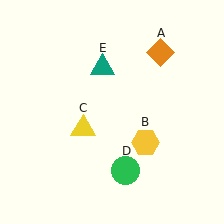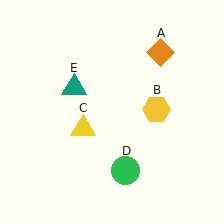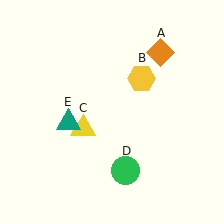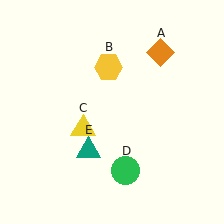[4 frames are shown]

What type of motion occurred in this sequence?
The yellow hexagon (object B), teal triangle (object E) rotated counterclockwise around the center of the scene.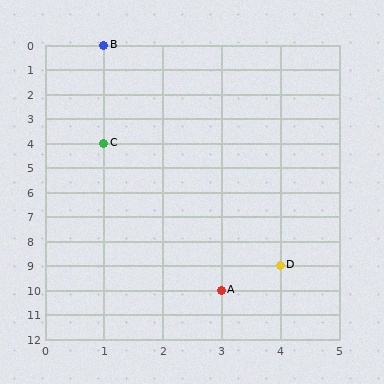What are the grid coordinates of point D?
Point D is at grid coordinates (4, 9).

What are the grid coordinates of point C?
Point C is at grid coordinates (1, 4).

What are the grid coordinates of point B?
Point B is at grid coordinates (1, 0).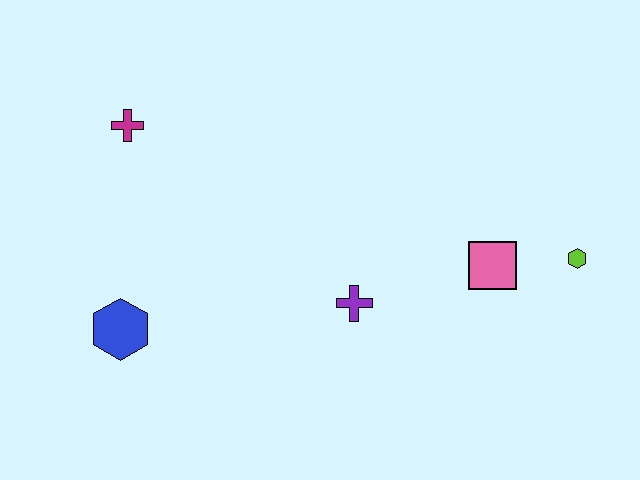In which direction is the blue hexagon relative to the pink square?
The blue hexagon is to the left of the pink square.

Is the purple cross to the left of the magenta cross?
No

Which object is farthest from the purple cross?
The magenta cross is farthest from the purple cross.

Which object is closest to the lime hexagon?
The pink square is closest to the lime hexagon.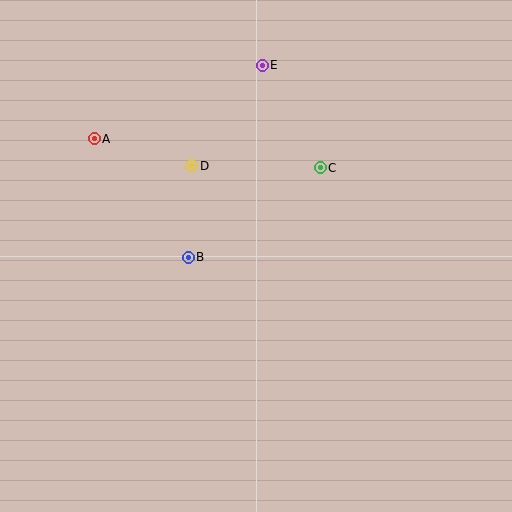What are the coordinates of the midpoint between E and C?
The midpoint between E and C is at (291, 116).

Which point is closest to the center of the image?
Point B at (188, 257) is closest to the center.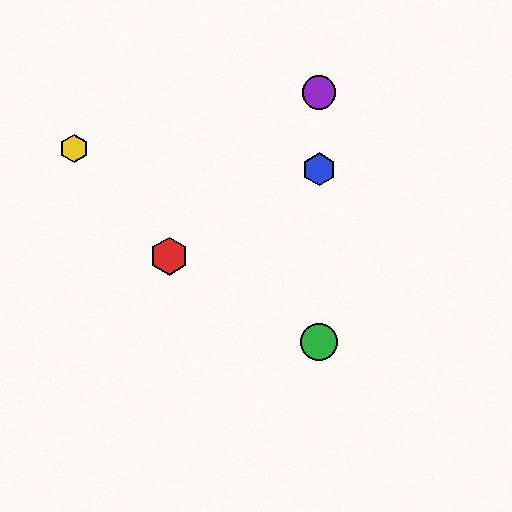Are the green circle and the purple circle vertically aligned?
Yes, both are at x≈319.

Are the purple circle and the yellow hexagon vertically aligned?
No, the purple circle is at x≈319 and the yellow hexagon is at x≈74.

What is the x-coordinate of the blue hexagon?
The blue hexagon is at x≈319.